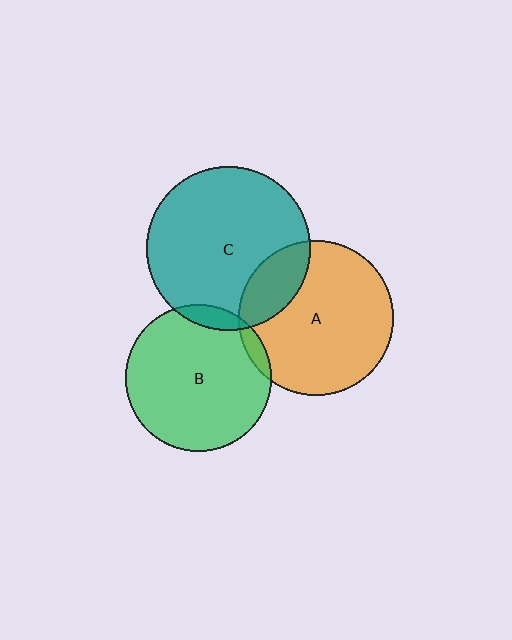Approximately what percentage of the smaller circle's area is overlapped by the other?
Approximately 5%.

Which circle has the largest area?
Circle C (teal).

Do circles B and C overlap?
Yes.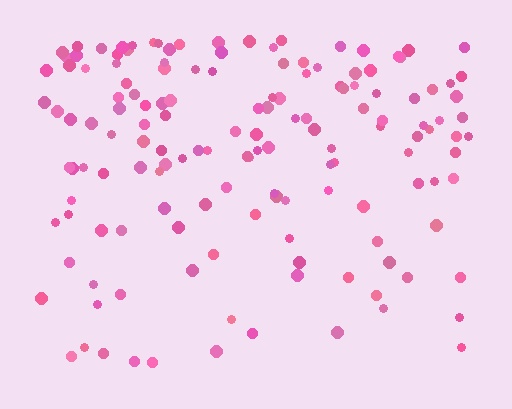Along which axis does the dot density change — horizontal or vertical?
Vertical.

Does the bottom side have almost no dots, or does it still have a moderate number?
Still a moderate number, just noticeably fewer than the top.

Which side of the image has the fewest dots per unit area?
The bottom.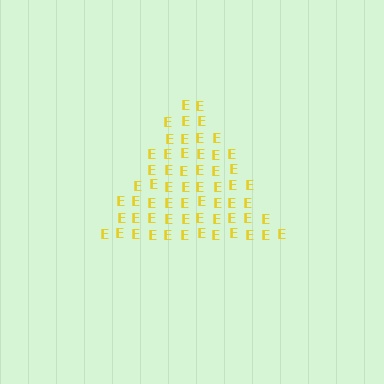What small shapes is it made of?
It is made of small letter E's.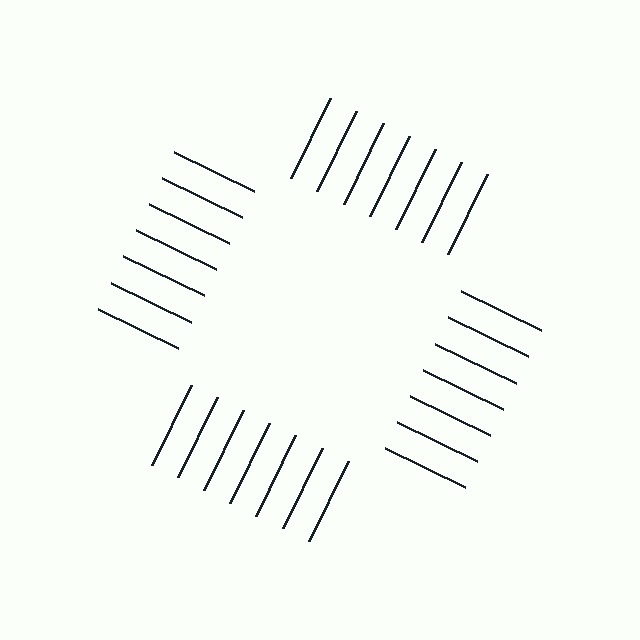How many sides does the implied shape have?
4 sides — the line-ends trace a square.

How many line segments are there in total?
28 — 7 along each of the 4 edges.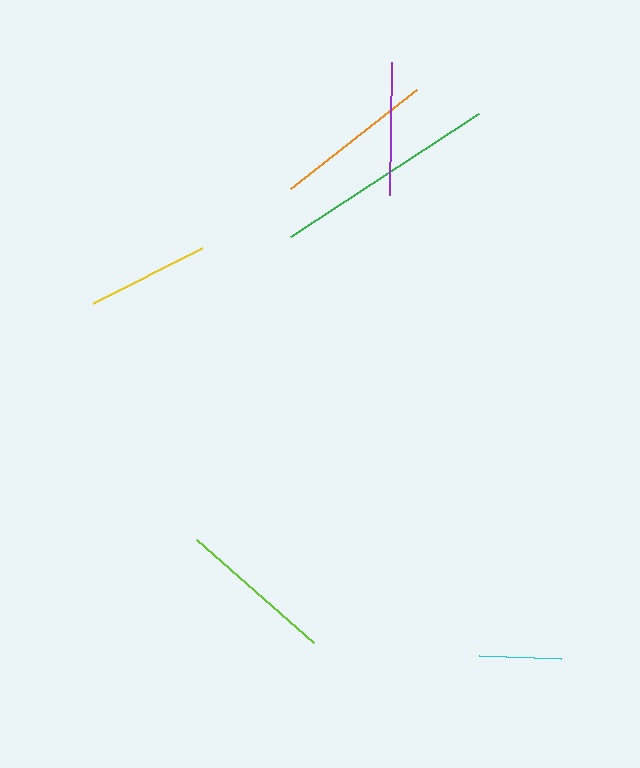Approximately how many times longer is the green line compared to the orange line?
The green line is approximately 1.4 times the length of the orange line.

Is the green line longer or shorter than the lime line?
The green line is longer than the lime line.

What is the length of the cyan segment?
The cyan segment is approximately 83 pixels long.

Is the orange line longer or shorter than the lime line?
The orange line is longer than the lime line.